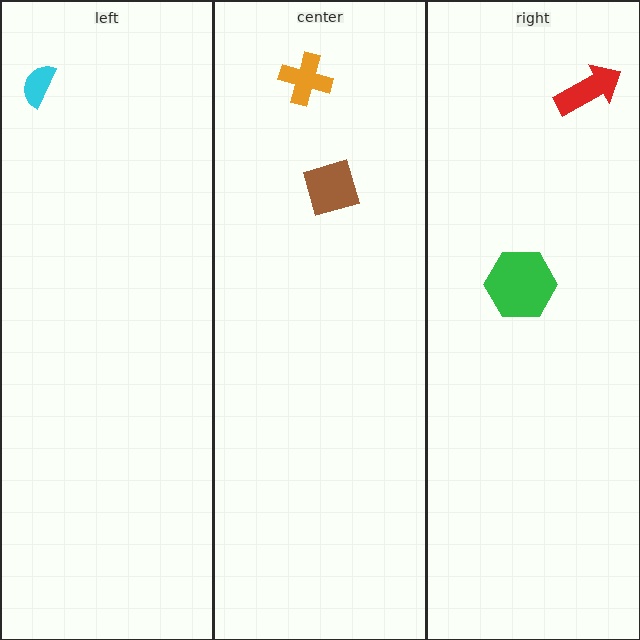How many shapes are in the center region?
2.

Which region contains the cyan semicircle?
The left region.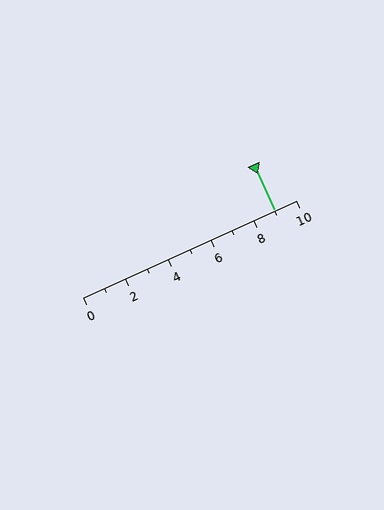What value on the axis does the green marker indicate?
The marker indicates approximately 9.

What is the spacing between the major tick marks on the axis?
The major ticks are spaced 2 apart.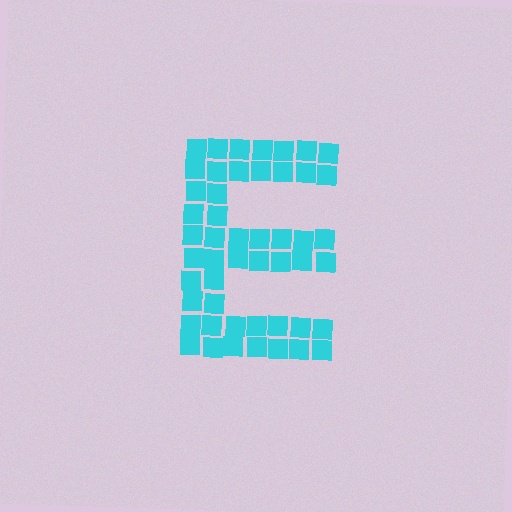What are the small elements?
The small elements are squares.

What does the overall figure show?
The overall figure shows the letter E.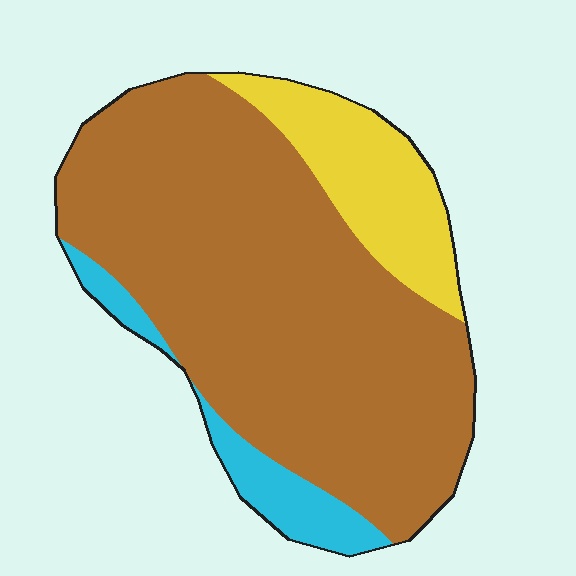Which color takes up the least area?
Cyan, at roughly 10%.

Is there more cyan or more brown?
Brown.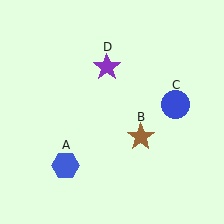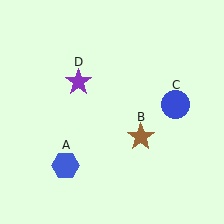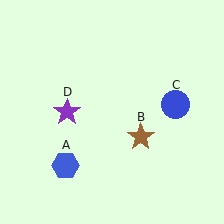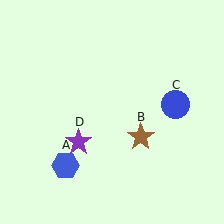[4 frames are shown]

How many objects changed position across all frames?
1 object changed position: purple star (object D).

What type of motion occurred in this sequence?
The purple star (object D) rotated counterclockwise around the center of the scene.